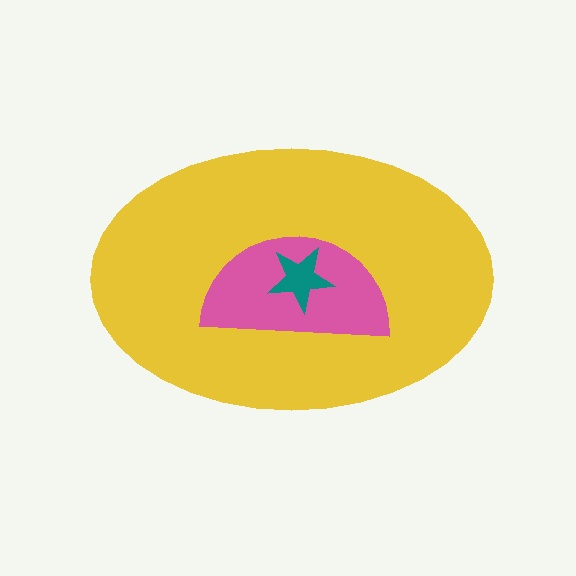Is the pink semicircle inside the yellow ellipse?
Yes.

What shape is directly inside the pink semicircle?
The teal star.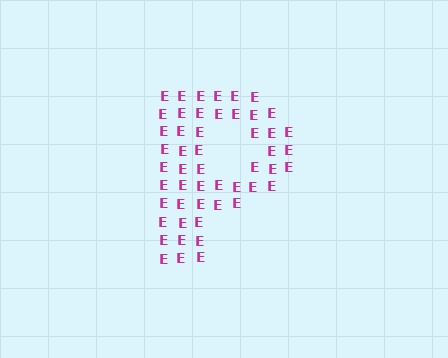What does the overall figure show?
The overall figure shows the letter P.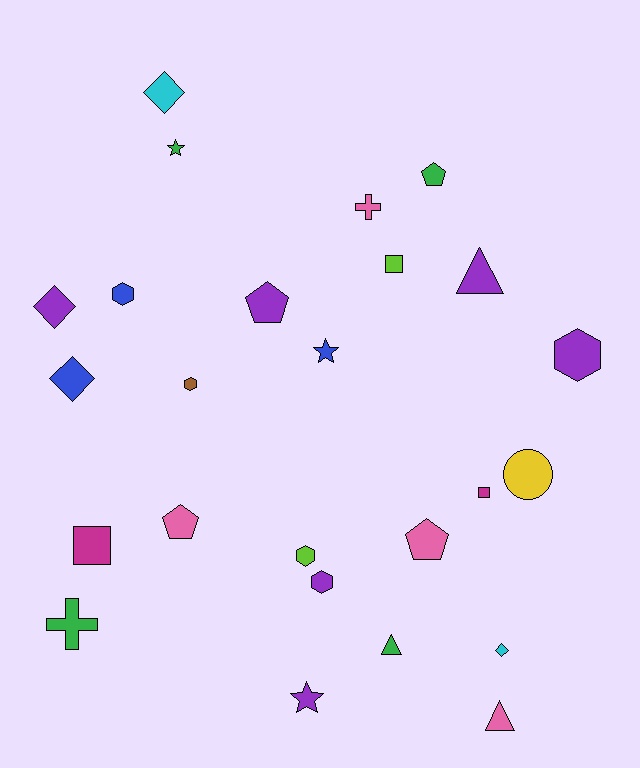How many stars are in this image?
There are 3 stars.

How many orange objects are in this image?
There are no orange objects.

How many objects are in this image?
There are 25 objects.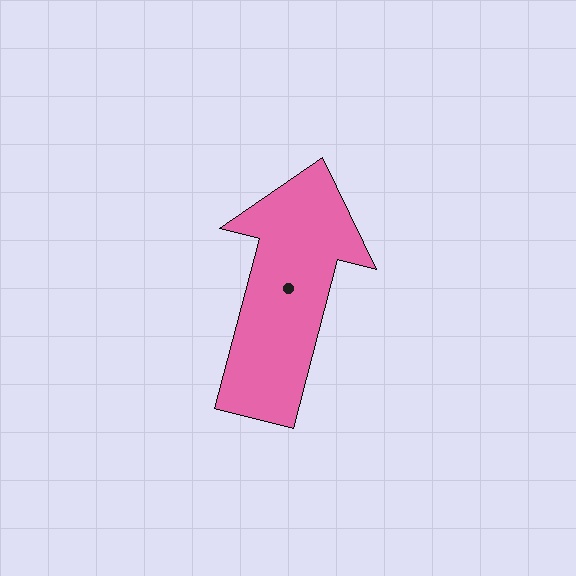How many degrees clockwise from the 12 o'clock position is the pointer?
Approximately 15 degrees.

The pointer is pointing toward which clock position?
Roughly 12 o'clock.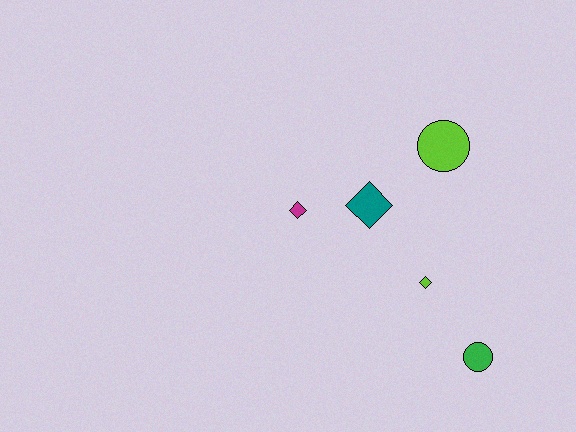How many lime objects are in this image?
There are 2 lime objects.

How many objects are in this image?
There are 5 objects.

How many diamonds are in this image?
There are 3 diamonds.